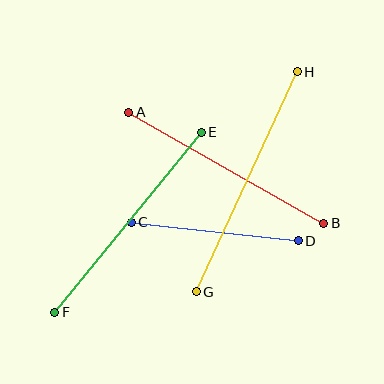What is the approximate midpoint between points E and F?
The midpoint is at approximately (128, 222) pixels.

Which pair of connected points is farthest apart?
Points G and H are farthest apart.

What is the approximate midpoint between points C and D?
The midpoint is at approximately (215, 232) pixels.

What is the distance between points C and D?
The distance is approximately 168 pixels.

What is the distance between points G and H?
The distance is approximately 242 pixels.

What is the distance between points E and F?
The distance is approximately 232 pixels.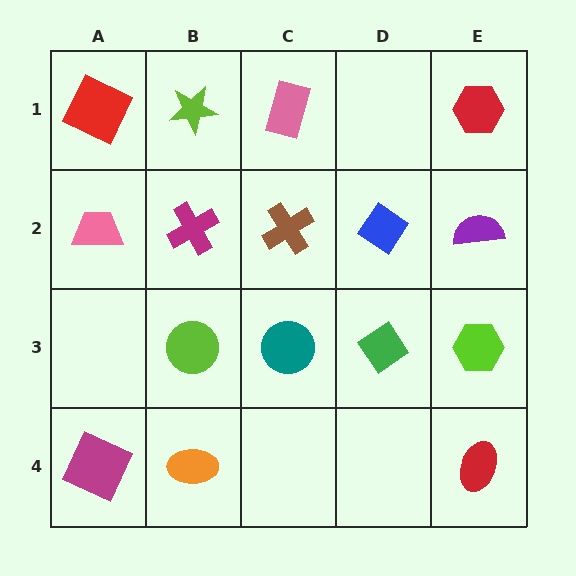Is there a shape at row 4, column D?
No, that cell is empty.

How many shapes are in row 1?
4 shapes.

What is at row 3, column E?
A lime hexagon.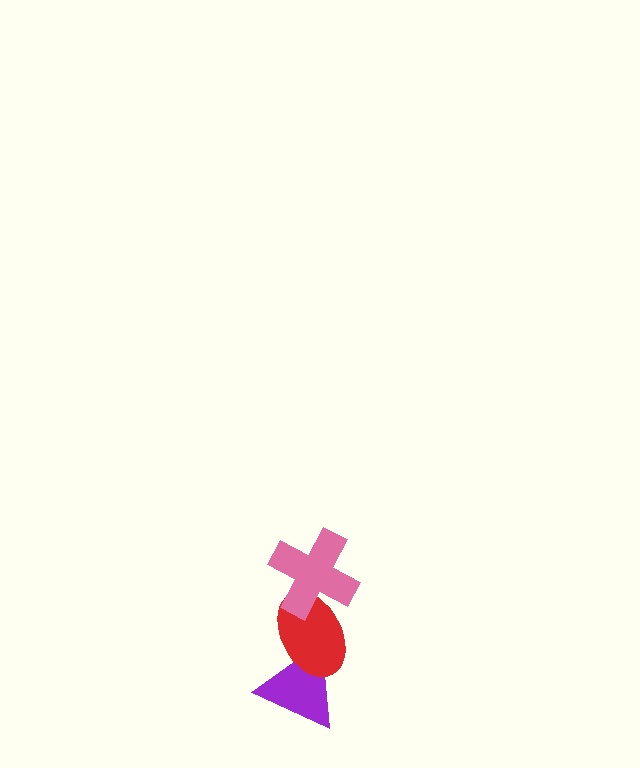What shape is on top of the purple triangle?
The red ellipse is on top of the purple triangle.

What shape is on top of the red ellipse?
The pink cross is on top of the red ellipse.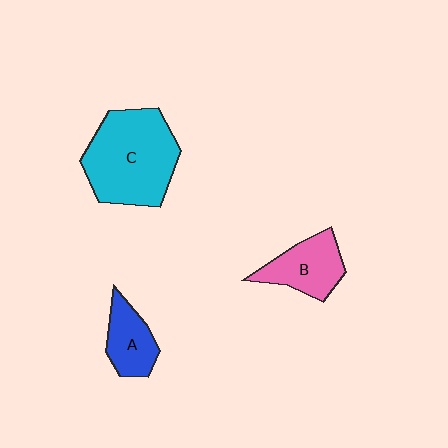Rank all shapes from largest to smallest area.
From largest to smallest: C (cyan), B (pink), A (blue).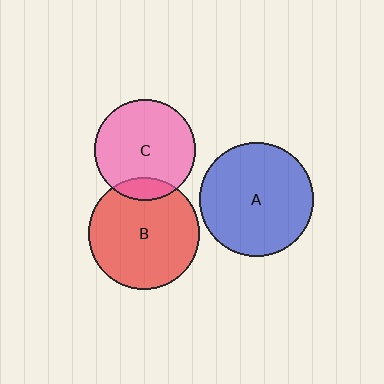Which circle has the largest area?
Circle A (blue).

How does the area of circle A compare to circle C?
Approximately 1.3 times.